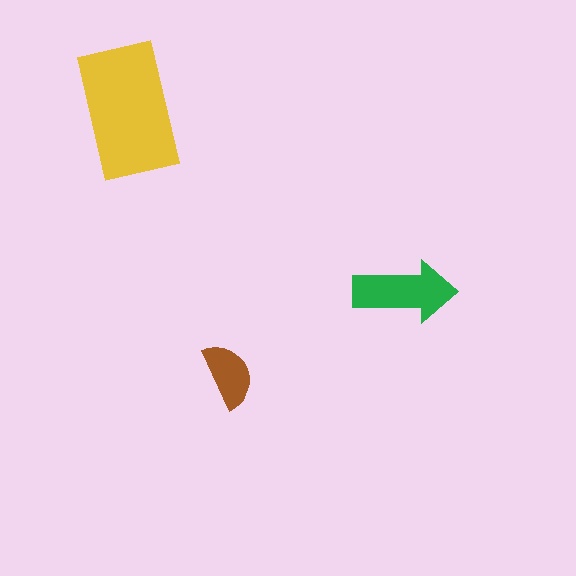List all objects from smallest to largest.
The brown semicircle, the green arrow, the yellow rectangle.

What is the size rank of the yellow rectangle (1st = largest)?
1st.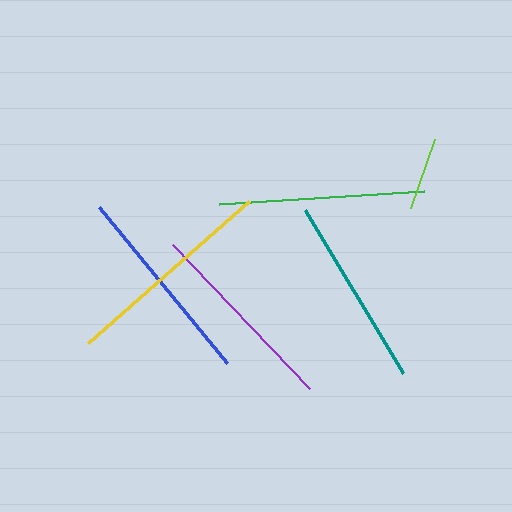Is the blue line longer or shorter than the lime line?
The blue line is longer than the lime line.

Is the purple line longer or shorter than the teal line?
The purple line is longer than the teal line.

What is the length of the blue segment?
The blue segment is approximately 202 pixels long.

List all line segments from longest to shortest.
From longest to shortest: yellow, green, blue, purple, teal, lime.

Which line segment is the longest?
The yellow line is the longest at approximately 214 pixels.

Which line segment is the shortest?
The lime line is the shortest at approximately 74 pixels.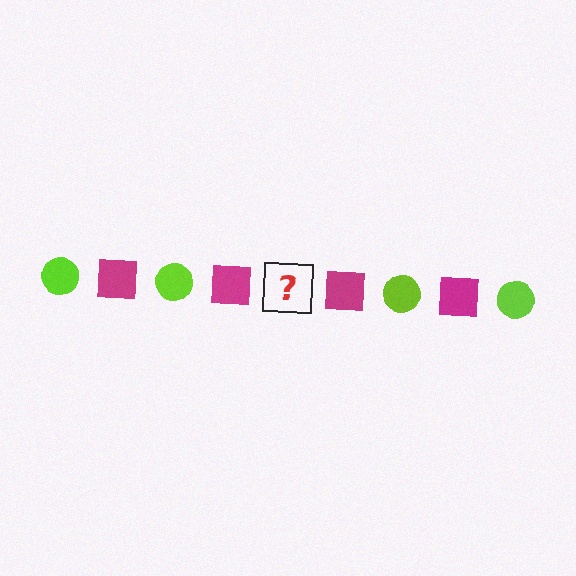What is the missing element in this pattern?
The missing element is a lime circle.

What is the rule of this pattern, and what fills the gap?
The rule is that the pattern alternates between lime circle and magenta square. The gap should be filled with a lime circle.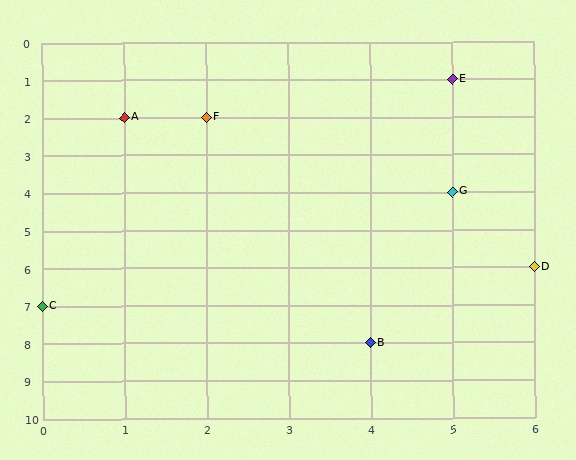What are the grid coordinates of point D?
Point D is at grid coordinates (6, 6).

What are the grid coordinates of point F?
Point F is at grid coordinates (2, 2).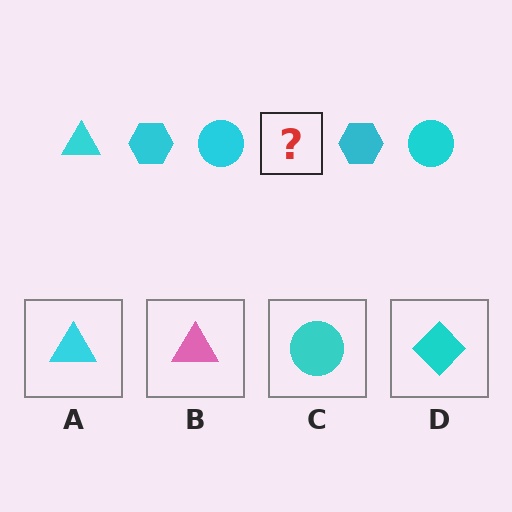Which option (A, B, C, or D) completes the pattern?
A.